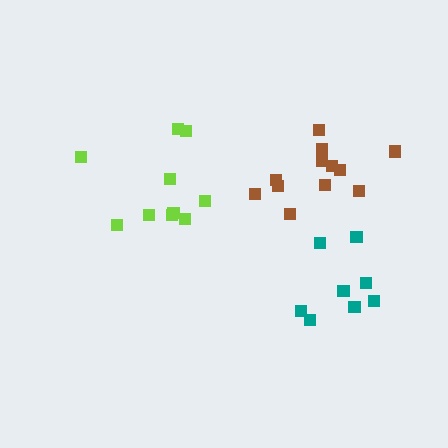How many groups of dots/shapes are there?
There are 3 groups.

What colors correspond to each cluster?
The clusters are colored: brown, lime, teal.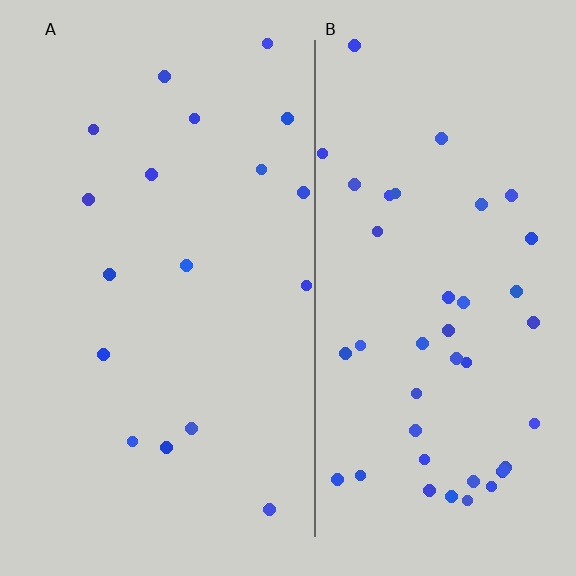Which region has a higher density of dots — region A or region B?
B (the right).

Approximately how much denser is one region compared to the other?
Approximately 2.5× — region B over region A.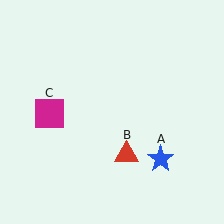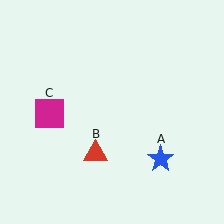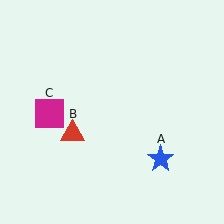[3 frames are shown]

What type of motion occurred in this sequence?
The red triangle (object B) rotated clockwise around the center of the scene.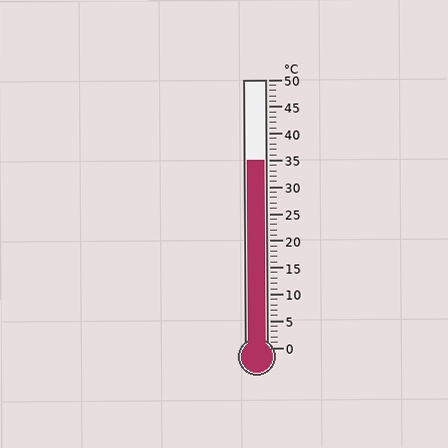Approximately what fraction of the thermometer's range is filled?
The thermometer is filled to approximately 70% of its range.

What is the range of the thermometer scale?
The thermometer scale ranges from 0°C to 50°C.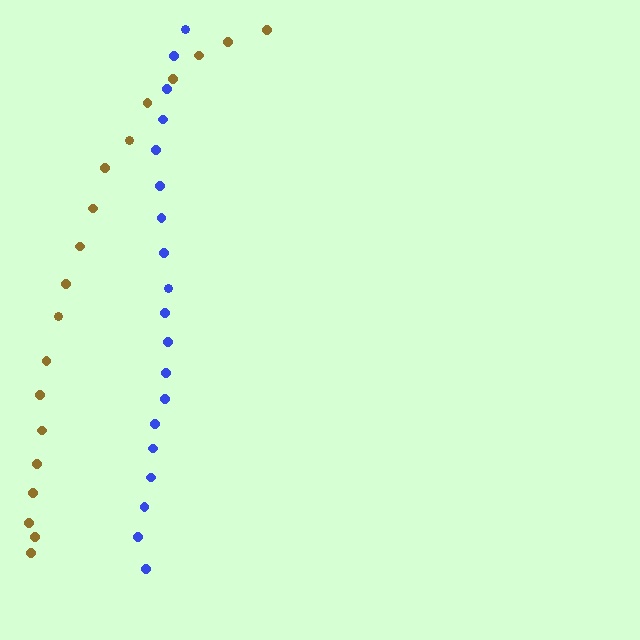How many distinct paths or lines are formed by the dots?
There are 2 distinct paths.